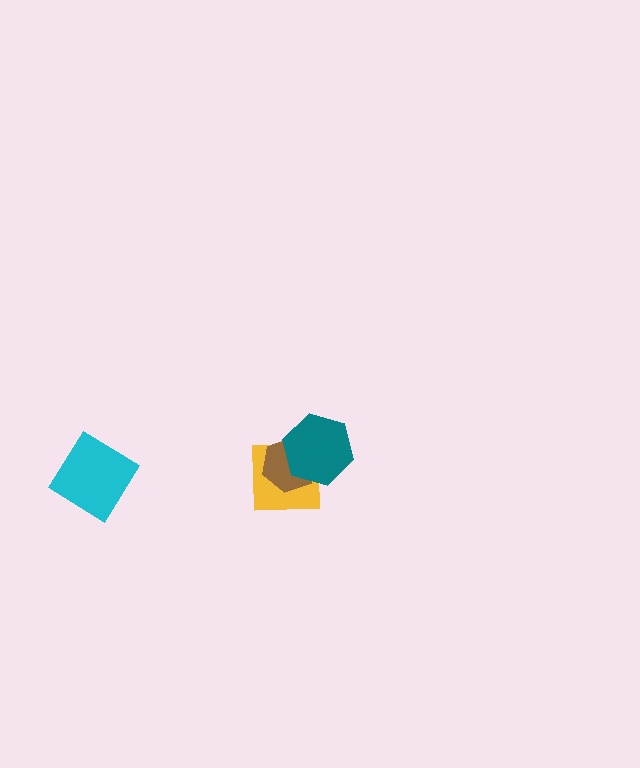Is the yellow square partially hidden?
Yes, it is partially covered by another shape.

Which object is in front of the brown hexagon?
The teal hexagon is in front of the brown hexagon.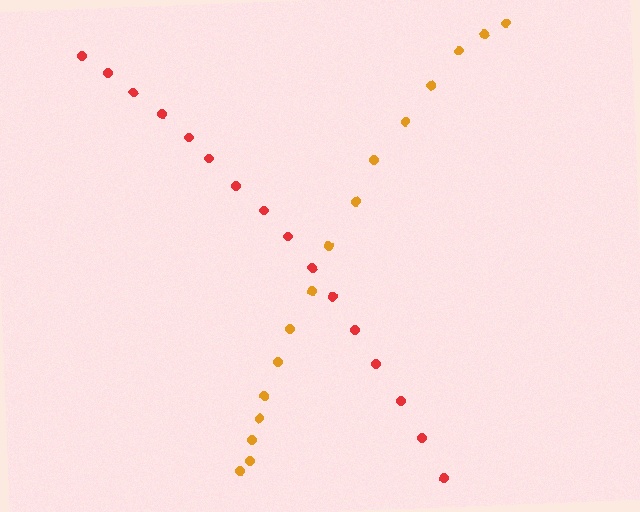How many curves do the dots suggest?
There are 2 distinct paths.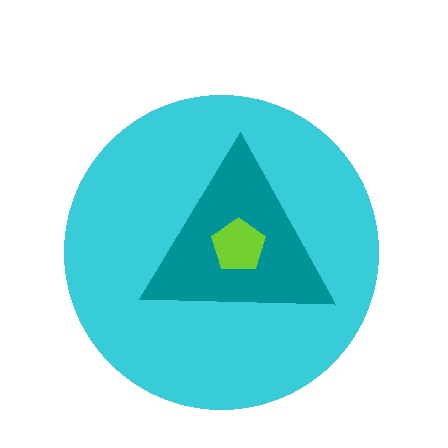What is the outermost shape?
The cyan circle.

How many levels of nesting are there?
3.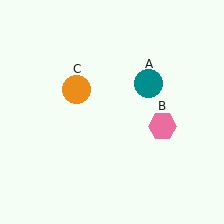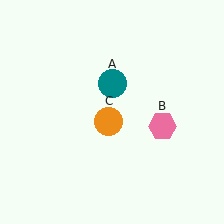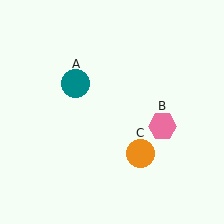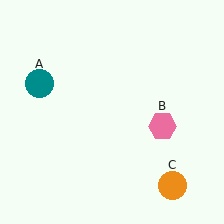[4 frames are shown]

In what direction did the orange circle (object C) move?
The orange circle (object C) moved down and to the right.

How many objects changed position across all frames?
2 objects changed position: teal circle (object A), orange circle (object C).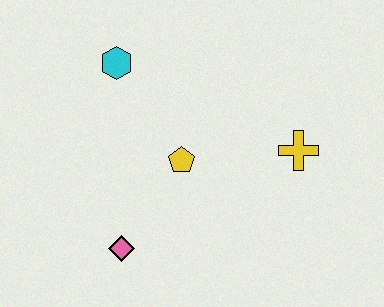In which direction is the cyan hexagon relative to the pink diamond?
The cyan hexagon is above the pink diamond.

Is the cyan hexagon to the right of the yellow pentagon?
No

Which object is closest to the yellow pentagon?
The pink diamond is closest to the yellow pentagon.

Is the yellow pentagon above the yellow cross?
No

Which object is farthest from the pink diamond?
The yellow cross is farthest from the pink diamond.